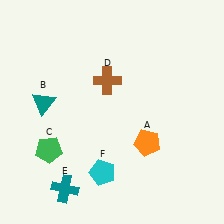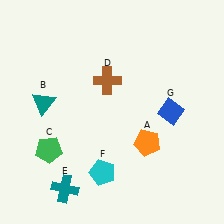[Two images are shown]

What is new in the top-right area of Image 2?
A blue diamond (G) was added in the top-right area of Image 2.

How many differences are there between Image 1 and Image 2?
There is 1 difference between the two images.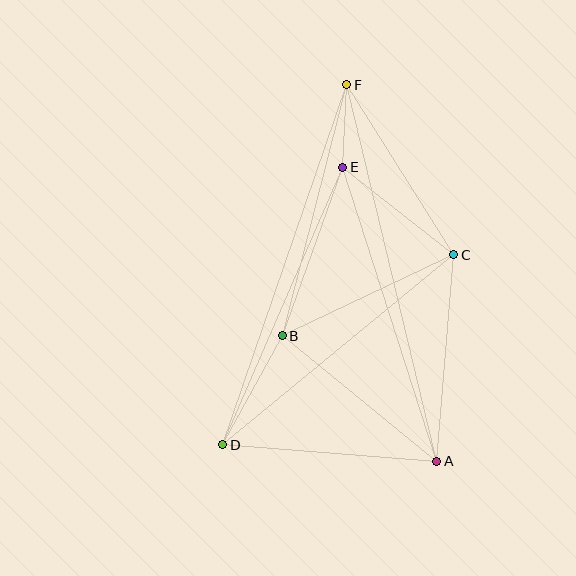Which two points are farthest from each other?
Points A and F are farthest from each other.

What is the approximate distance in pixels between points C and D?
The distance between C and D is approximately 299 pixels.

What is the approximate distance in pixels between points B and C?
The distance between B and C is approximately 189 pixels.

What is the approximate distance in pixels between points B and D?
The distance between B and D is approximately 124 pixels.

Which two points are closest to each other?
Points E and F are closest to each other.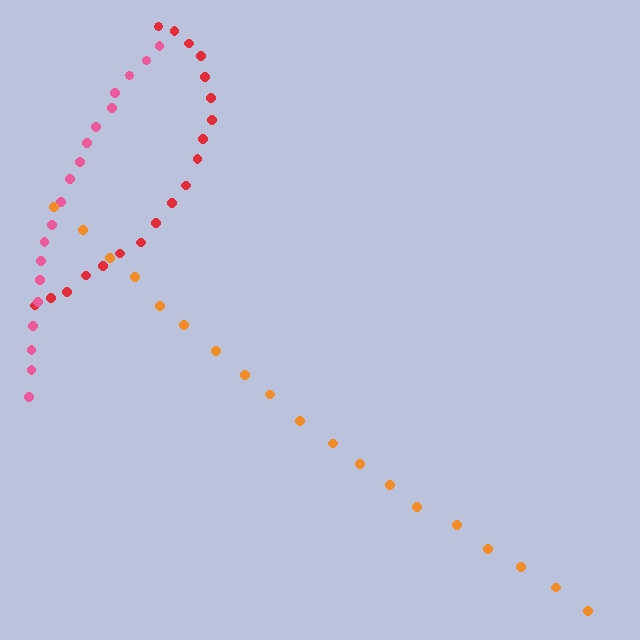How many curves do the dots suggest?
There are 3 distinct paths.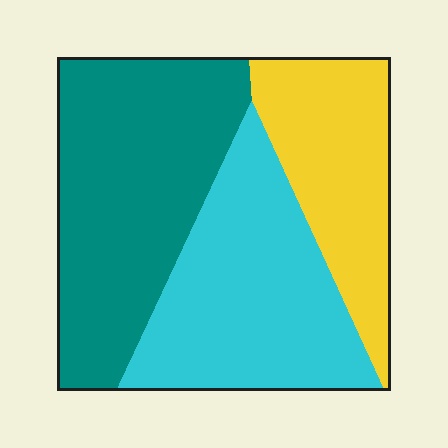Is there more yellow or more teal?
Teal.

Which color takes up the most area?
Teal, at roughly 40%.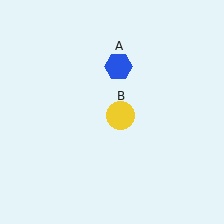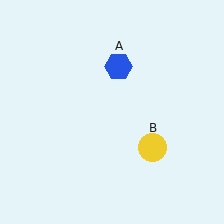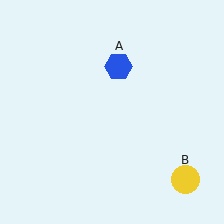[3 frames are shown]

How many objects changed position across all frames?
1 object changed position: yellow circle (object B).